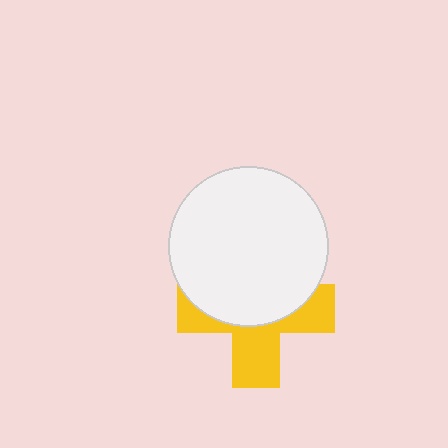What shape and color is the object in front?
The object in front is a white circle.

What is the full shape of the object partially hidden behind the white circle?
The partially hidden object is a yellow cross.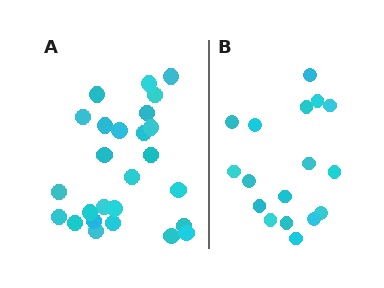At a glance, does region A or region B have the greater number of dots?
Region A (the left region) has more dots.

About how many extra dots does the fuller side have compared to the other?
Region A has roughly 8 or so more dots than region B.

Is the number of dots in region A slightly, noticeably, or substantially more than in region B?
Region A has substantially more. The ratio is roughly 1.5 to 1.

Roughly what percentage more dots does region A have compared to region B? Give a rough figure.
About 55% more.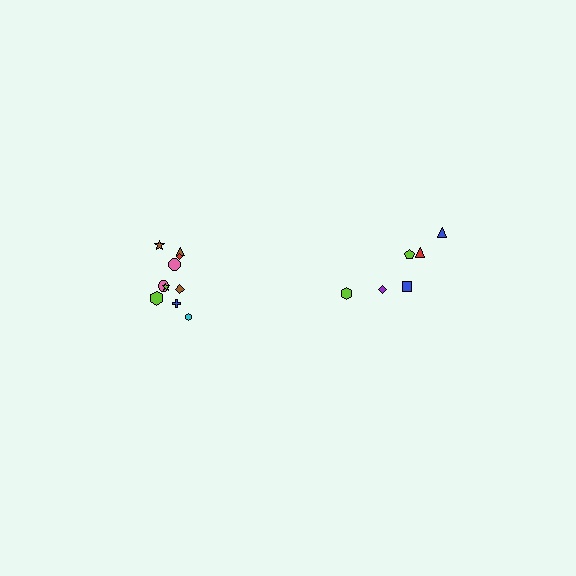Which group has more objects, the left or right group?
The left group.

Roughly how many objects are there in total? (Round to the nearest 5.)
Roughly 15 objects in total.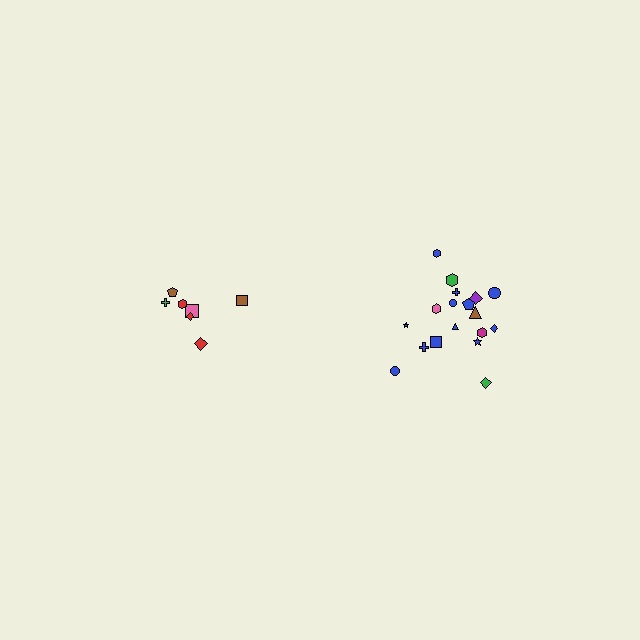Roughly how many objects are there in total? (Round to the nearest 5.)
Roughly 25 objects in total.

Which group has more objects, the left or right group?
The right group.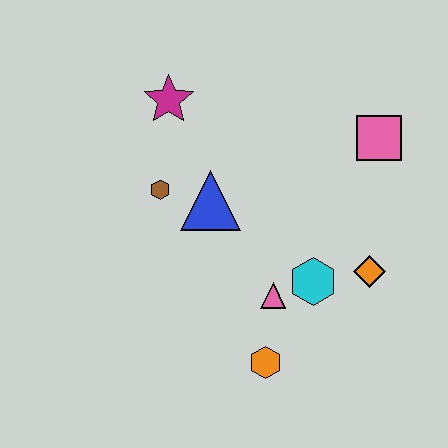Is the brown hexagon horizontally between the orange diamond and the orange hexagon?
No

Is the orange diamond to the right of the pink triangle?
Yes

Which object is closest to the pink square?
The orange diamond is closest to the pink square.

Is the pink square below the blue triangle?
No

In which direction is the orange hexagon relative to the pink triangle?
The orange hexagon is below the pink triangle.